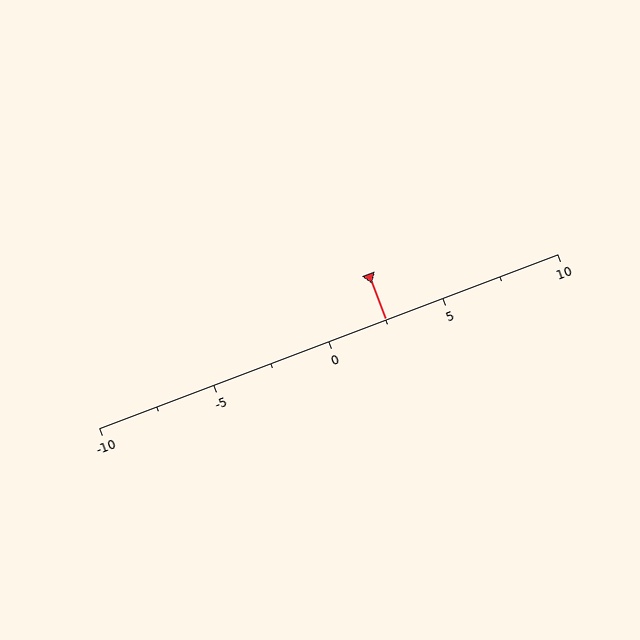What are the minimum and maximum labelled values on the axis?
The axis runs from -10 to 10.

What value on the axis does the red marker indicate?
The marker indicates approximately 2.5.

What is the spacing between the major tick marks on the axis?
The major ticks are spaced 5 apart.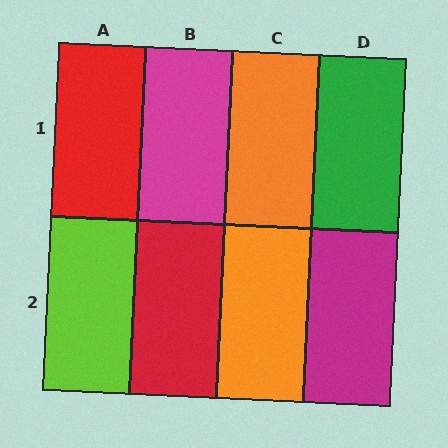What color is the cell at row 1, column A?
Red.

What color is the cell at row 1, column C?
Orange.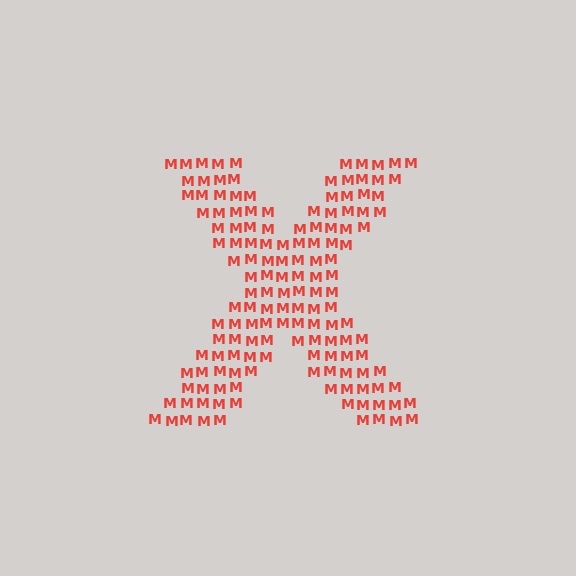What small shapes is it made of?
It is made of small letter M's.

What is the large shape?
The large shape is the letter X.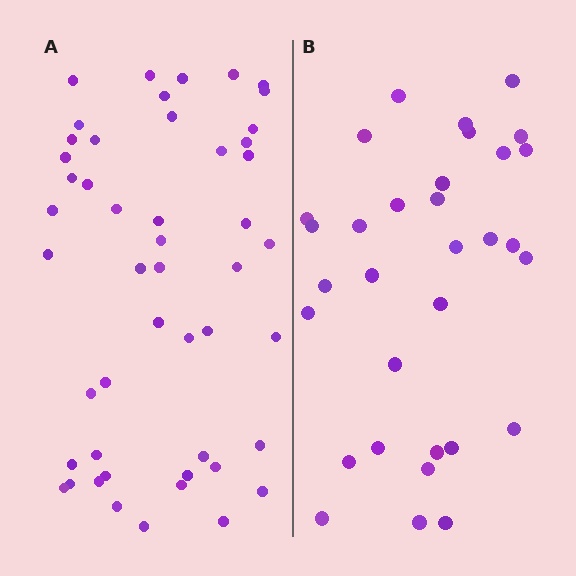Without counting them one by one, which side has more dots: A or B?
Region A (the left region) has more dots.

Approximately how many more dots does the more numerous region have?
Region A has approximately 15 more dots than region B.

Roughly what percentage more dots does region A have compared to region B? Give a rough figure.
About 55% more.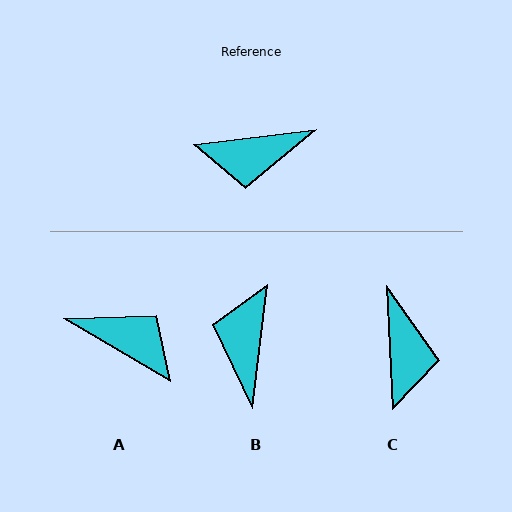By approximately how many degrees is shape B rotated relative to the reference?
Approximately 104 degrees clockwise.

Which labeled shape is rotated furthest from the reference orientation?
A, about 142 degrees away.